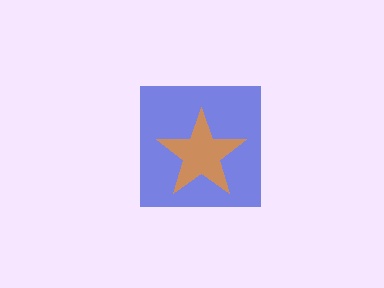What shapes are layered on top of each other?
The layered shapes are: a blue square, an orange star.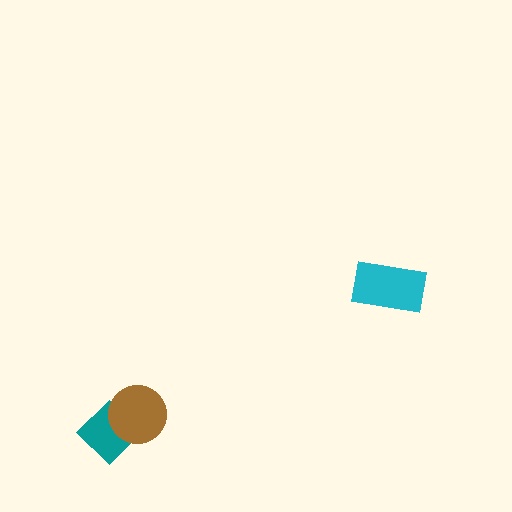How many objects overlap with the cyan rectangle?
0 objects overlap with the cyan rectangle.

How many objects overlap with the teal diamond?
1 object overlaps with the teal diamond.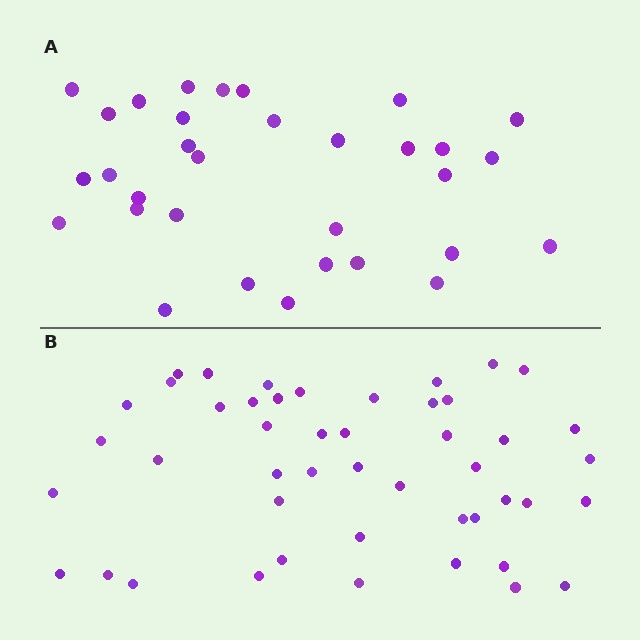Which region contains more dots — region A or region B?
Region B (the bottom region) has more dots.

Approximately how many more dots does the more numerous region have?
Region B has approximately 15 more dots than region A.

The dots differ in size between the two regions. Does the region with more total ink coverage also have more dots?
No. Region A has more total ink coverage because its dots are larger, but region B actually contains more individual dots. Total area can be misleading — the number of items is what matters here.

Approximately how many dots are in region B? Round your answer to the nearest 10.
About 50 dots. (The exact count is 47, which rounds to 50.)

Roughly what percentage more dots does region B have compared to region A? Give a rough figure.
About 45% more.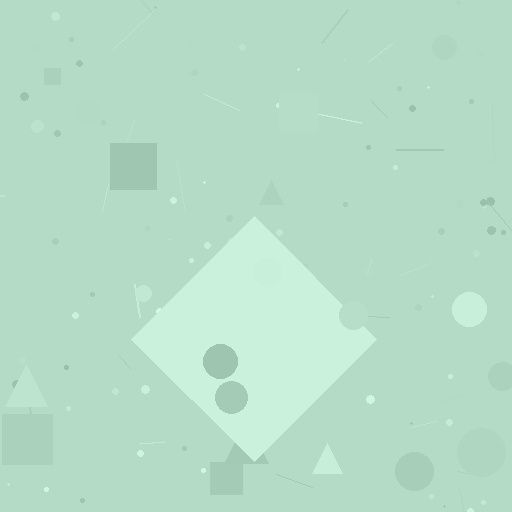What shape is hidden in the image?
A diamond is hidden in the image.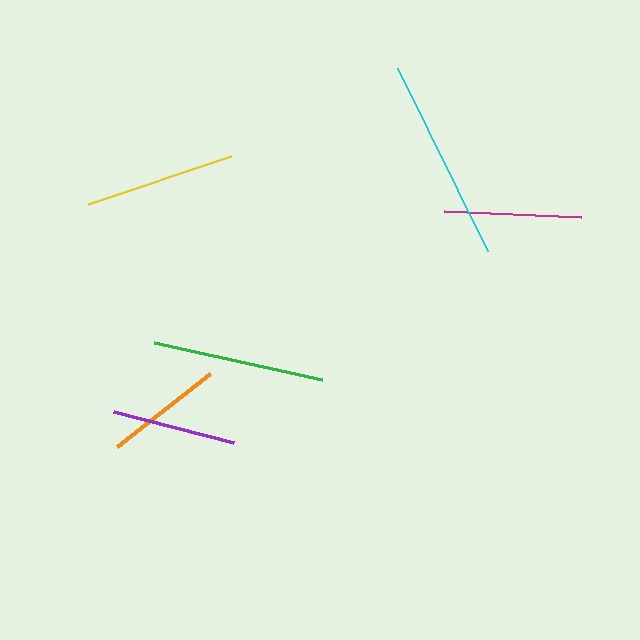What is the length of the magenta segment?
The magenta segment is approximately 137 pixels long.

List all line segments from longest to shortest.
From longest to shortest: cyan, green, yellow, magenta, purple, orange.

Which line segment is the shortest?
The orange line is the shortest at approximately 118 pixels.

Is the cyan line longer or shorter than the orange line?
The cyan line is longer than the orange line.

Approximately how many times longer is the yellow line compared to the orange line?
The yellow line is approximately 1.3 times the length of the orange line.